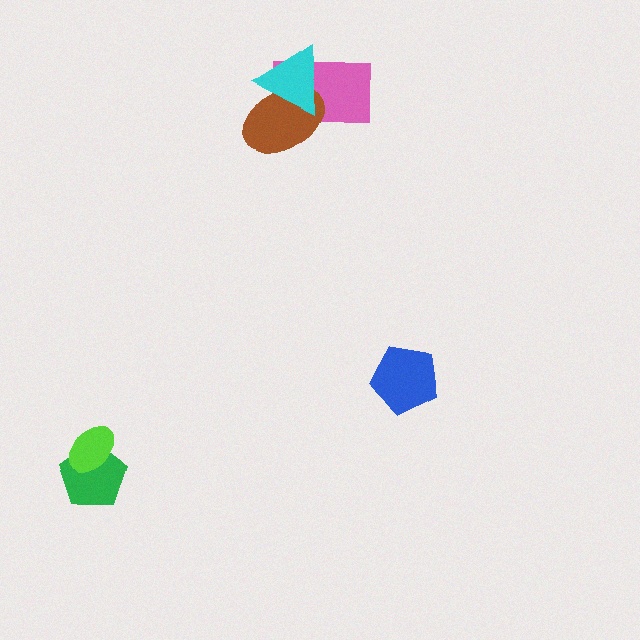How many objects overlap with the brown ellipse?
2 objects overlap with the brown ellipse.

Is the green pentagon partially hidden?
Yes, it is partially covered by another shape.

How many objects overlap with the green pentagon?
1 object overlaps with the green pentagon.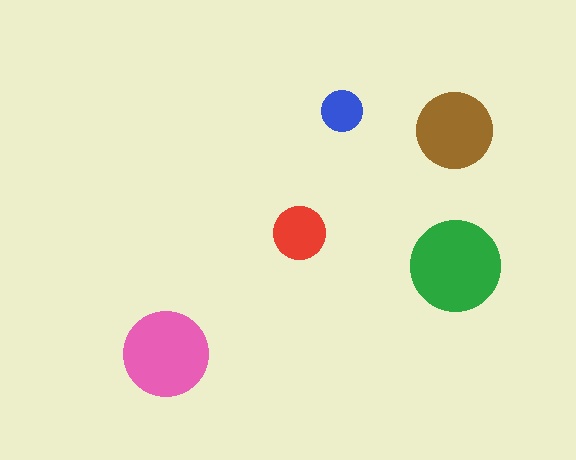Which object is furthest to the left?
The pink circle is leftmost.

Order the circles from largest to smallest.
the green one, the pink one, the brown one, the red one, the blue one.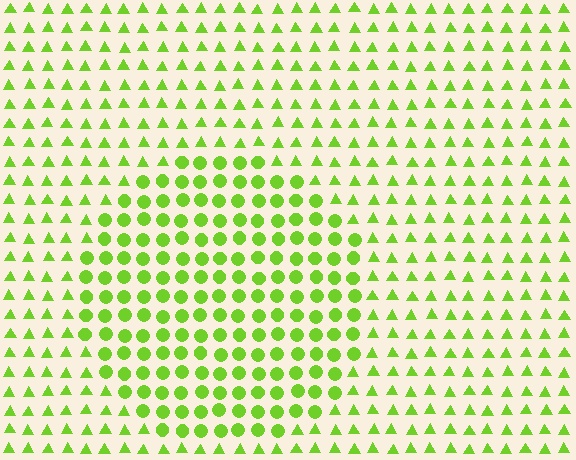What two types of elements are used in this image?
The image uses circles inside the circle region and triangles outside it.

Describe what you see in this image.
The image is filled with small lime elements arranged in a uniform grid. A circle-shaped region contains circles, while the surrounding area contains triangles. The boundary is defined purely by the change in element shape.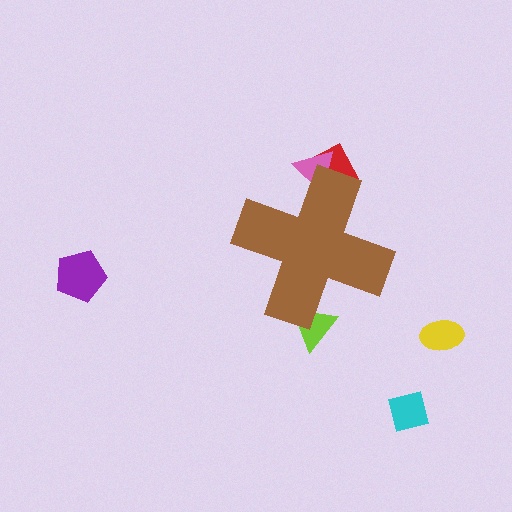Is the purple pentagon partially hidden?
No, the purple pentagon is fully visible.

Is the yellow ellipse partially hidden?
No, the yellow ellipse is fully visible.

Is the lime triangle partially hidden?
Yes, the lime triangle is partially hidden behind the brown cross.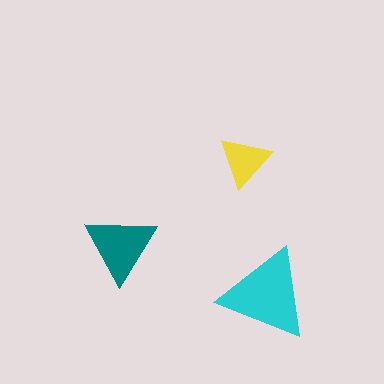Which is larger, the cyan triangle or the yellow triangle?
The cyan one.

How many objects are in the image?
There are 3 objects in the image.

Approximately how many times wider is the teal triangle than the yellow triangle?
About 1.5 times wider.